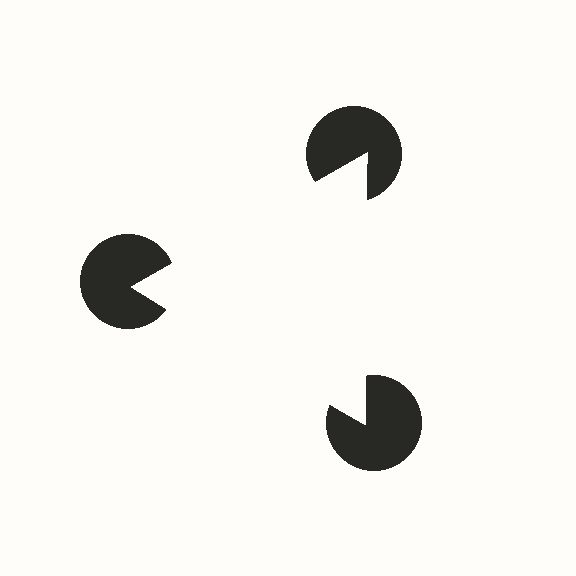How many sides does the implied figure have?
3 sides.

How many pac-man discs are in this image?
There are 3 — one at each vertex of the illusory triangle.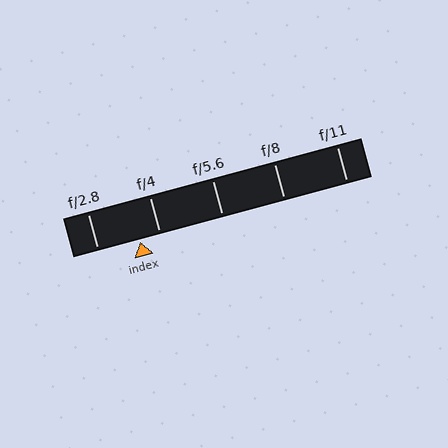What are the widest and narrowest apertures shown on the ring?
The widest aperture shown is f/2.8 and the narrowest is f/11.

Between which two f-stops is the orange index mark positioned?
The index mark is between f/2.8 and f/4.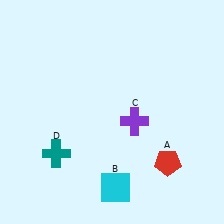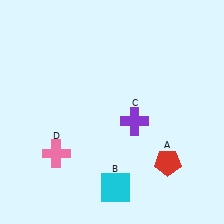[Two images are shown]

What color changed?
The cross (D) changed from teal in Image 1 to pink in Image 2.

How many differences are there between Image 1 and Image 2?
There is 1 difference between the two images.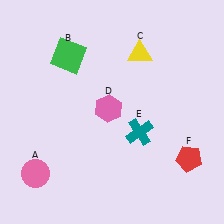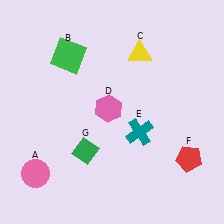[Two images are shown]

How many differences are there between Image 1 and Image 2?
There is 1 difference between the two images.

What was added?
A green diamond (G) was added in Image 2.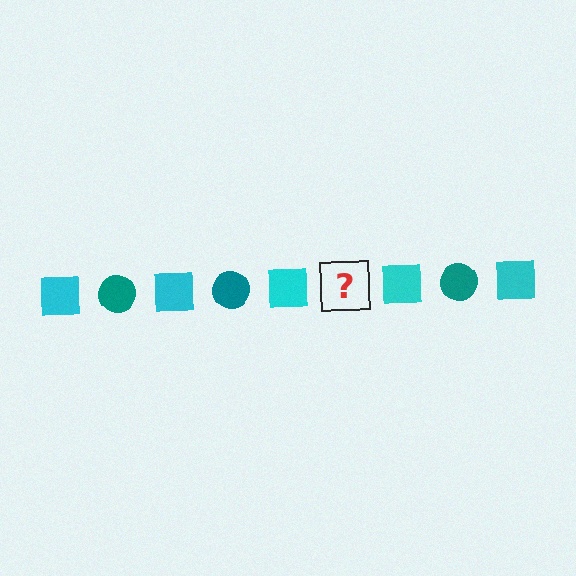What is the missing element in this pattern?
The missing element is a teal circle.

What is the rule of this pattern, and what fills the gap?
The rule is that the pattern alternates between cyan square and teal circle. The gap should be filled with a teal circle.